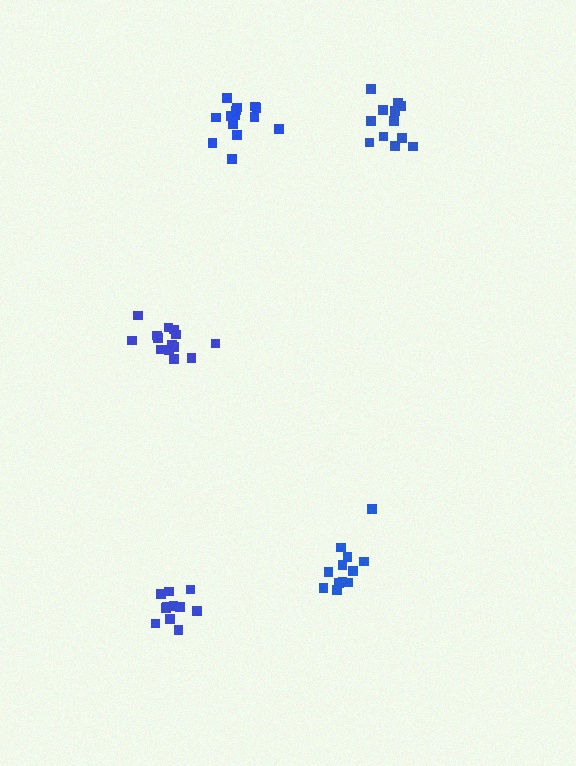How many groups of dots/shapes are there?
There are 5 groups.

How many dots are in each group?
Group 1: 11 dots, Group 2: 12 dots, Group 3: 14 dots, Group 4: 12 dots, Group 5: 14 dots (63 total).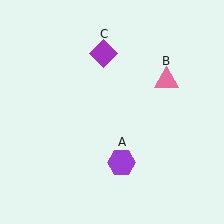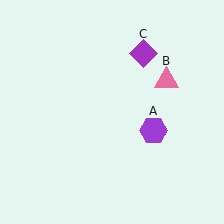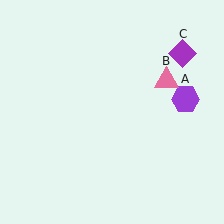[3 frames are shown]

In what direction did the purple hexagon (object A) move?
The purple hexagon (object A) moved up and to the right.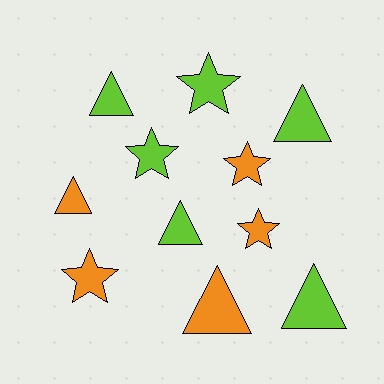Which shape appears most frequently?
Triangle, with 6 objects.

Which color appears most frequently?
Lime, with 6 objects.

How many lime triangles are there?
There are 4 lime triangles.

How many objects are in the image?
There are 11 objects.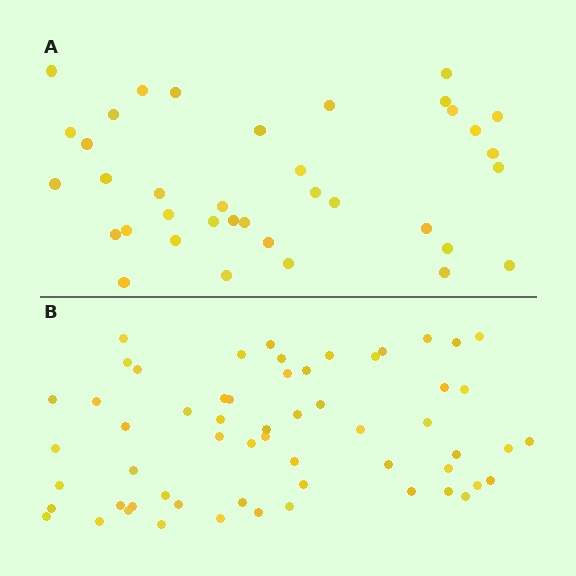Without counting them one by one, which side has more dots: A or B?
Region B (the bottom region) has more dots.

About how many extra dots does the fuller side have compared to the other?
Region B has approximately 20 more dots than region A.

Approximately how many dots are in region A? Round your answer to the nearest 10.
About 40 dots. (The exact count is 37, which rounds to 40.)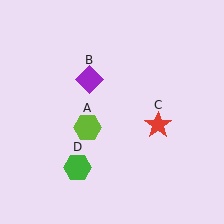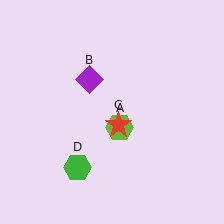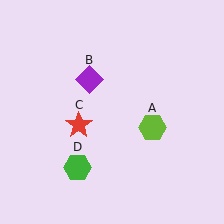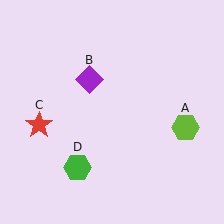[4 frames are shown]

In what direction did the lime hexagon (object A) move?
The lime hexagon (object A) moved right.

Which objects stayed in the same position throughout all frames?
Purple diamond (object B) and green hexagon (object D) remained stationary.